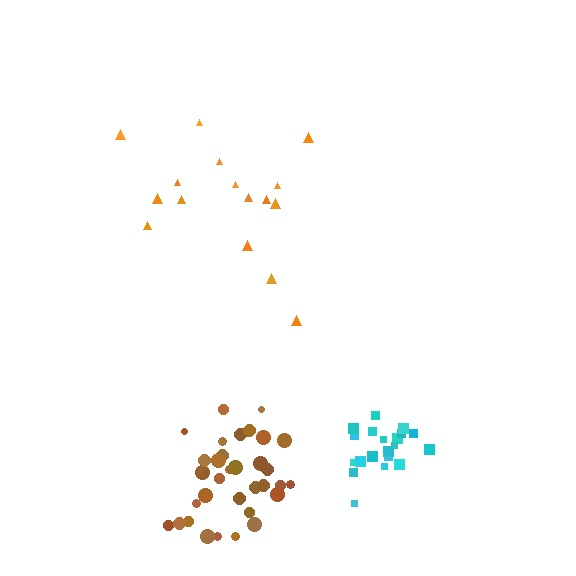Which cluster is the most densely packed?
Cyan.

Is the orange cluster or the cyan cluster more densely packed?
Cyan.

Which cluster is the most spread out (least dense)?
Orange.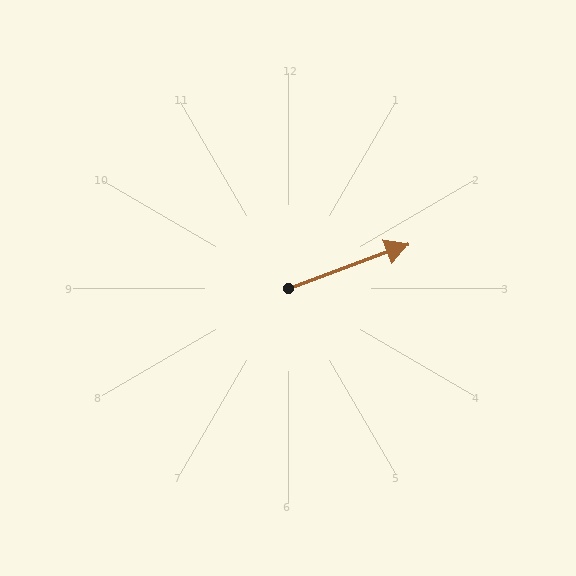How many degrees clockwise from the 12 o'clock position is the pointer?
Approximately 70 degrees.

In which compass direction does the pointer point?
East.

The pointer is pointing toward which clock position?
Roughly 2 o'clock.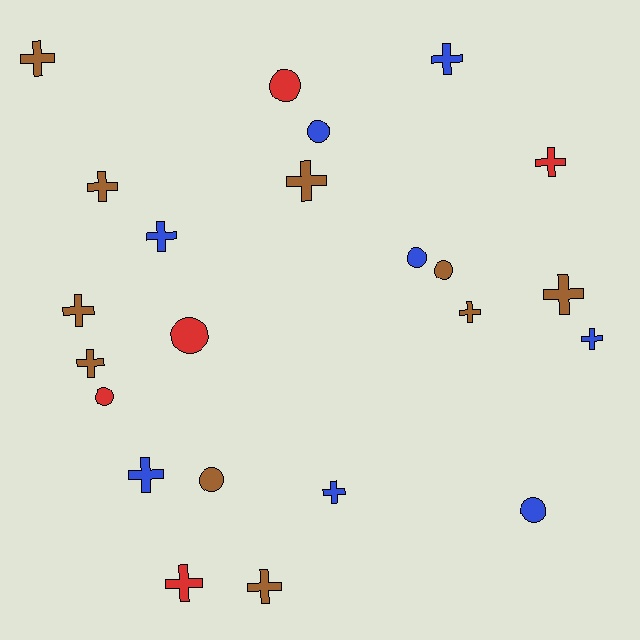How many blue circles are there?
There are 3 blue circles.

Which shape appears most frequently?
Cross, with 15 objects.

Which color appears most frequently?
Brown, with 10 objects.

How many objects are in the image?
There are 23 objects.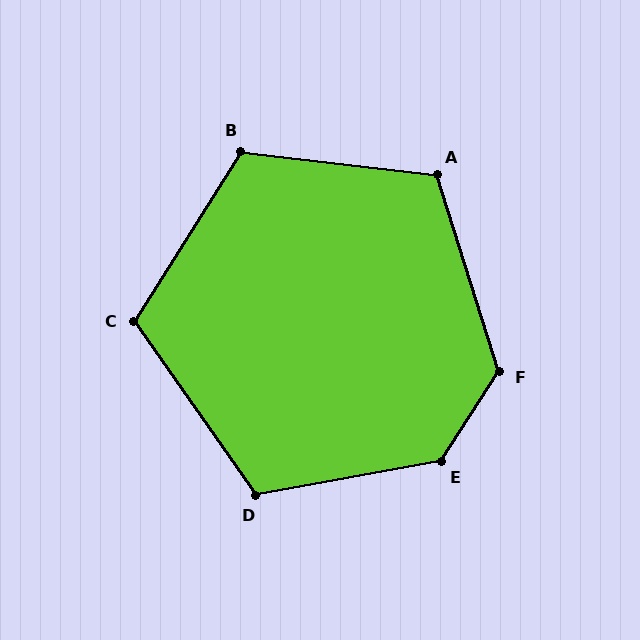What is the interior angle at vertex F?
Approximately 130 degrees (obtuse).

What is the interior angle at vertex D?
Approximately 115 degrees (obtuse).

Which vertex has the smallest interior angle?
C, at approximately 113 degrees.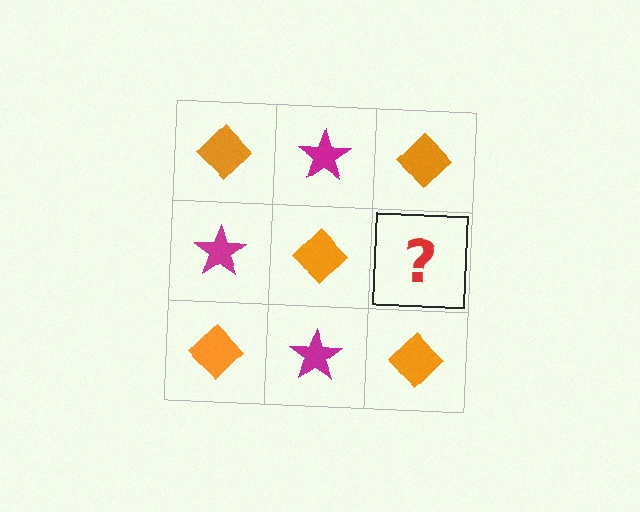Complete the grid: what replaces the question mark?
The question mark should be replaced with a magenta star.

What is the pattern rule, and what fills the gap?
The rule is that it alternates orange diamond and magenta star in a checkerboard pattern. The gap should be filled with a magenta star.